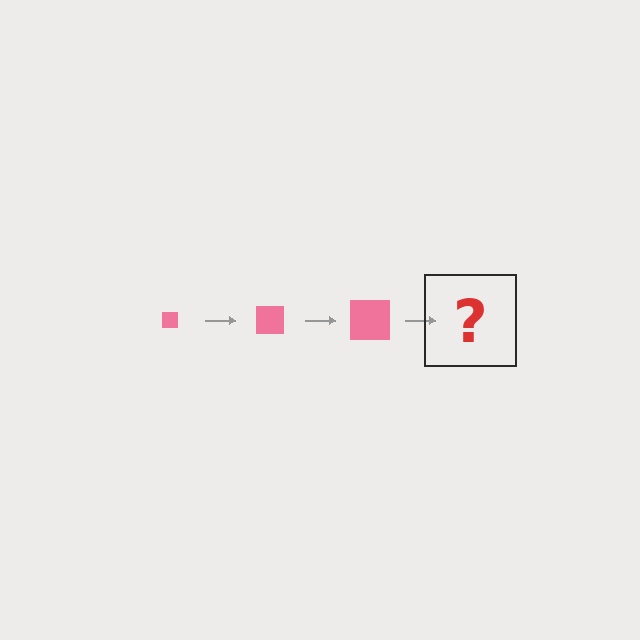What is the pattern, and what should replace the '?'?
The pattern is that the square gets progressively larger each step. The '?' should be a pink square, larger than the previous one.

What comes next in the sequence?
The next element should be a pink square, larger than the previous one.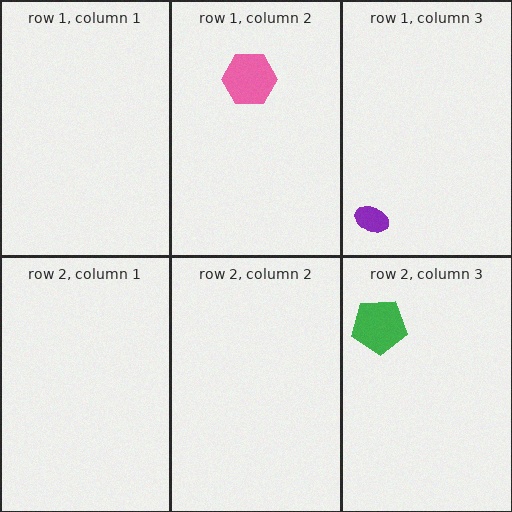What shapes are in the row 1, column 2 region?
The pink hexagon.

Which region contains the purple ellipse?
The row 1, column 3 region.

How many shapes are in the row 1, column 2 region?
1.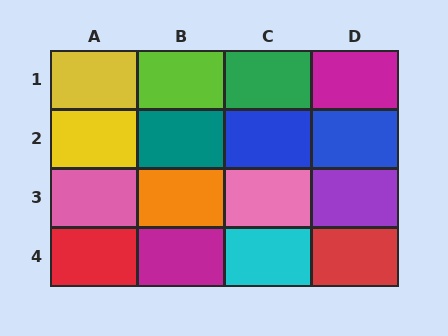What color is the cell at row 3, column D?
Purple.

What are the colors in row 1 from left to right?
Yellow, lime, green, magenta.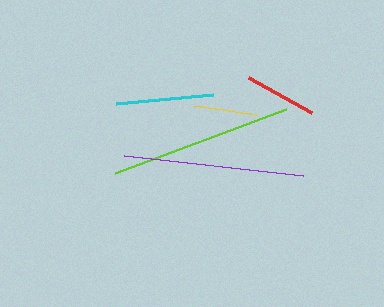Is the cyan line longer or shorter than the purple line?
The purple line is longer than the cyan line.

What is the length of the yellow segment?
The yellow segment is approximately 62 pixels long.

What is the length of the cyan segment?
The cyan segment is approximately 97 pixels long.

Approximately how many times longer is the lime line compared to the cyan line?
The lime line is approximately 1.9 times the length of the cyan line.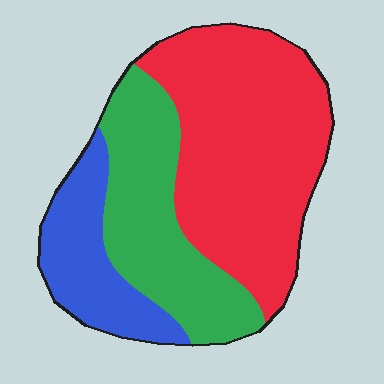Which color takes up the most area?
Red, at roughly 50%.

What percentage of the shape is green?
Green covers roughly 30% of the shape.